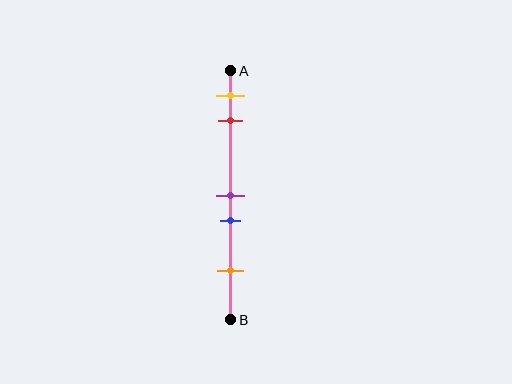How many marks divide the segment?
There are 5 marks dividing the segment.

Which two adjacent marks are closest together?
The purple and blue marks are the closest adjacent pair.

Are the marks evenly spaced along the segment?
No, the marks are not evenly spaced.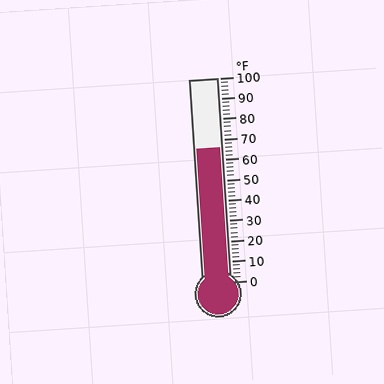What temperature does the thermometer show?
The thermometer shows approximately 66°F.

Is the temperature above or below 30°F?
The temperature is above 30°F.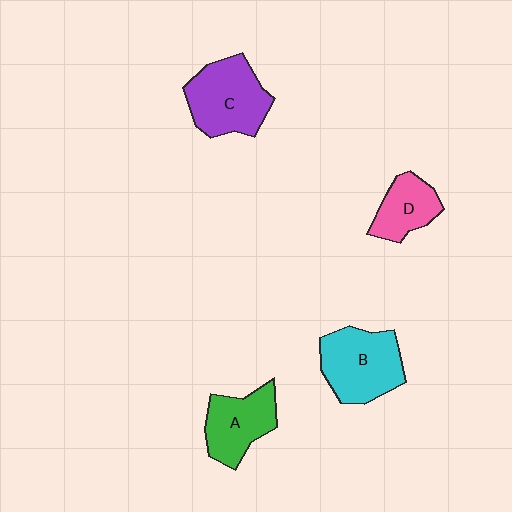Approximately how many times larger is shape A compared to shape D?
Approximately 1.3 times.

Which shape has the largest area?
Shape B (cyan).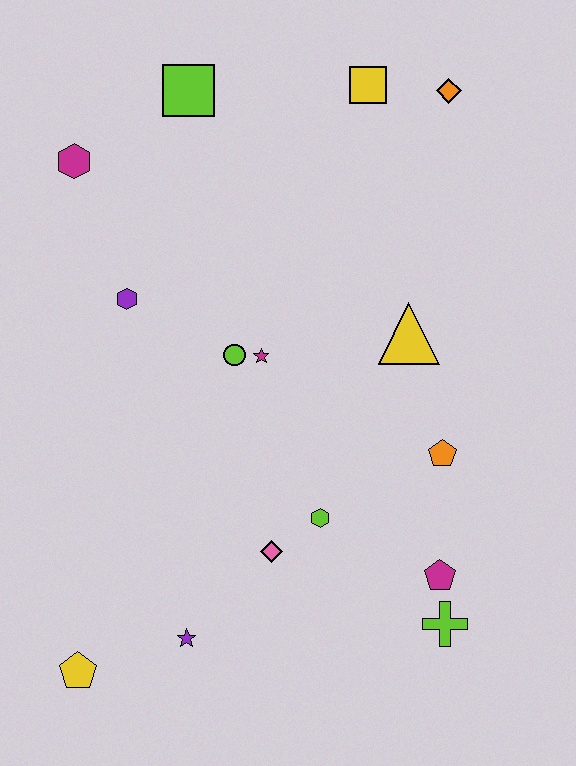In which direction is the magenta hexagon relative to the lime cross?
The magenta hexagon is above the lime cross.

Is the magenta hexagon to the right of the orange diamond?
No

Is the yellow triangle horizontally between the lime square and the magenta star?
No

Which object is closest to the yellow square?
The orange diamond is closest to the yellow square.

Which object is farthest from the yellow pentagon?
The orange diamond is farthest from the yellow pentagon.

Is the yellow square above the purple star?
Yes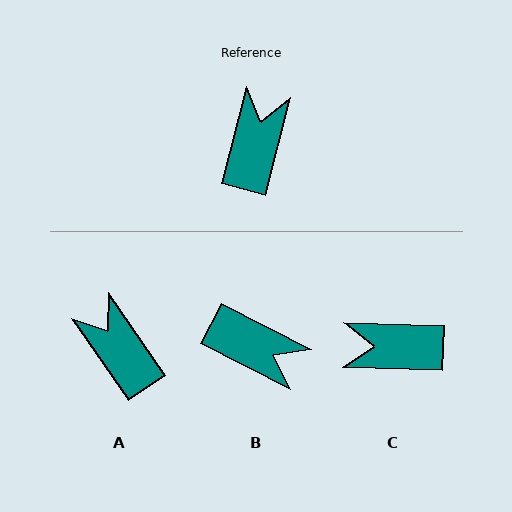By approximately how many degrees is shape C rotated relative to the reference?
Approximately 103 degrees counter-clockwise.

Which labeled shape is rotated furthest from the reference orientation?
B, about 103 degrees away.